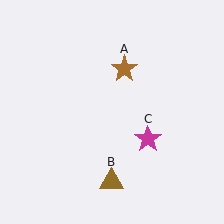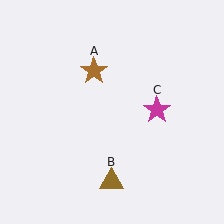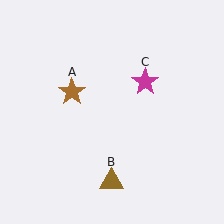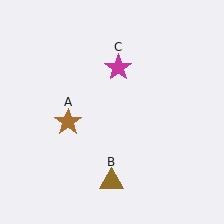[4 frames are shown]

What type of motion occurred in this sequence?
The brown star (object A), magenta star (object C) rotated counterclockwise around the center of the scene.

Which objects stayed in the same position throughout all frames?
Brown triangle (object B) remained stationary.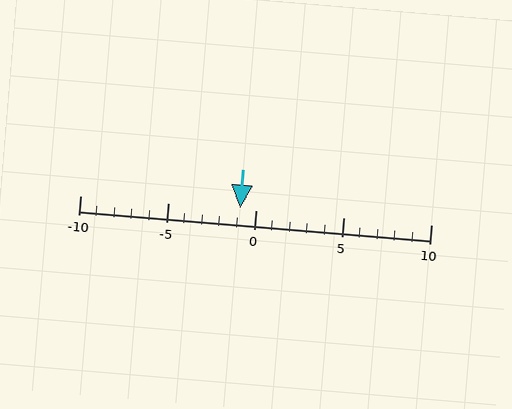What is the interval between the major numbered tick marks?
The major tick marks are spaced 5 units apart.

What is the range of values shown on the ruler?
The ruler shows values from -10 to 10.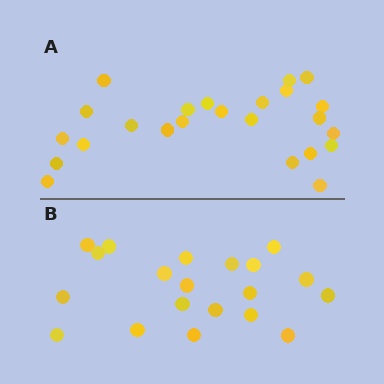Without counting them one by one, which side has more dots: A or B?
Region A (the top region) has more dots.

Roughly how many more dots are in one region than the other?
Region A has about 4 more dots than region B.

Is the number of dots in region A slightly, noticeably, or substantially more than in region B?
Region A has only slightly more — the two regions are fairly close. The ratio is roughly 1.2 to 1.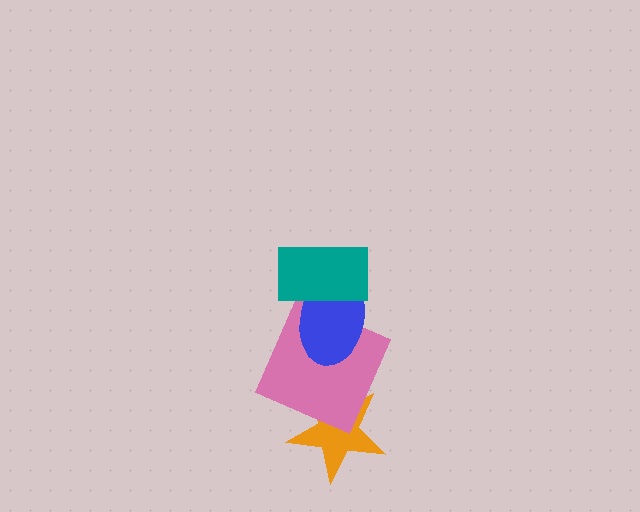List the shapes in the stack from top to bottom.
From top to bottom: the teal rectangle, the blue ellipse, the pink square, the orange star.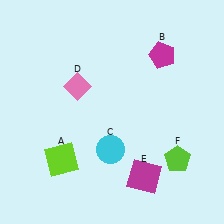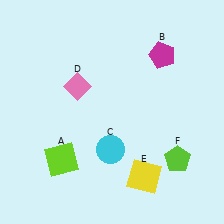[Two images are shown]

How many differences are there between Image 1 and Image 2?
There is 1 difference between the two images.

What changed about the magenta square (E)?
In Image 1, E is magenta. In Image 2, it changed to yellow.